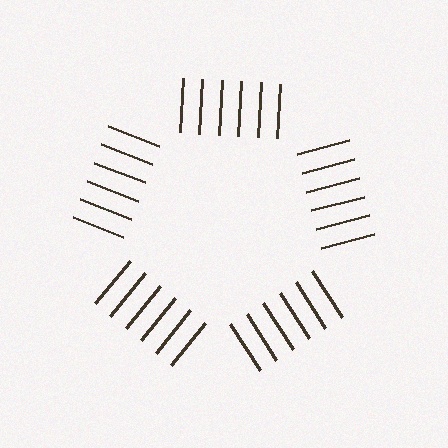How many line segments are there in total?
30 — 6 along each of the 5 edges.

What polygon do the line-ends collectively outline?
An illusory pentagon — the line segments terminate on its edges but no continuous stroke is drawn.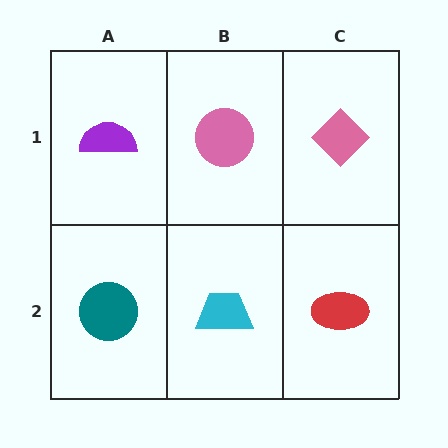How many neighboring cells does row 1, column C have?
2.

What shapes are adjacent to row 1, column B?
A cyan trapezoid (row 2, column B), a purple semicircle (row 1, column A), a pink diamond (row 1, column C).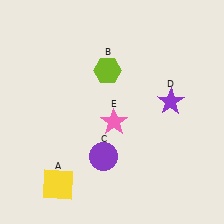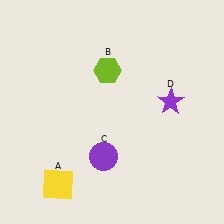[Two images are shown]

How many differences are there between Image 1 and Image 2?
There is 1 difference between the two images.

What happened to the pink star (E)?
The pink star (E) was removed in Image 2. It was in the bottom-right area of Image 1.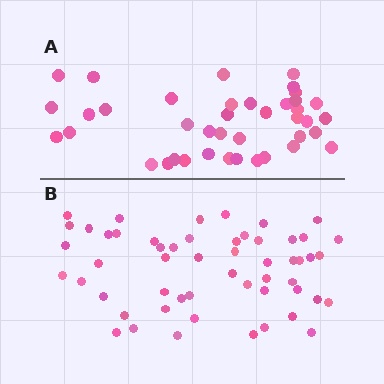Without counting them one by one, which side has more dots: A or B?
Region B (the bottom region) has more dots.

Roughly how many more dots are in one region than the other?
Region B has approximately 15 more dots than region A.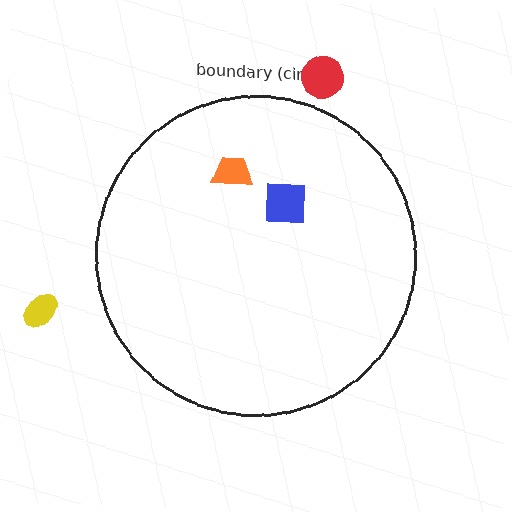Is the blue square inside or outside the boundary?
Inside.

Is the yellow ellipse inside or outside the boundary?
Outside.